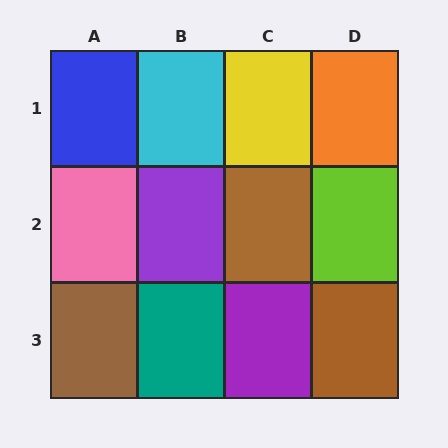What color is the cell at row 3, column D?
Brown.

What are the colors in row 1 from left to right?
Blue, cyan, yellow, orange.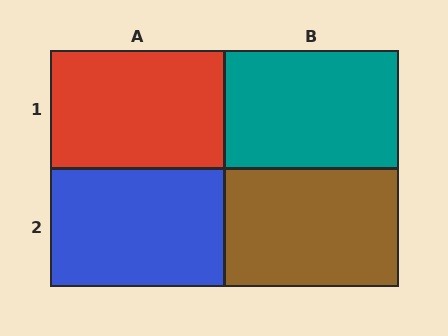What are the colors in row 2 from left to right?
Blue, brown.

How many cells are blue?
1 cell is blue.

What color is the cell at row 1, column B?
Teal.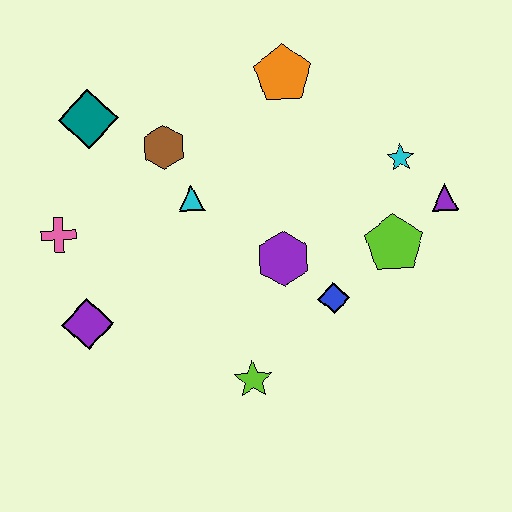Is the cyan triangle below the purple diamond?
No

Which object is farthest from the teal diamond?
The purple triangle is farthest from the teal diamond.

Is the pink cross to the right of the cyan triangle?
No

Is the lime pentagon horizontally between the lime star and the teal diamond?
No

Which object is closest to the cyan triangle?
The brown hexagon is closest to the cyan triangle.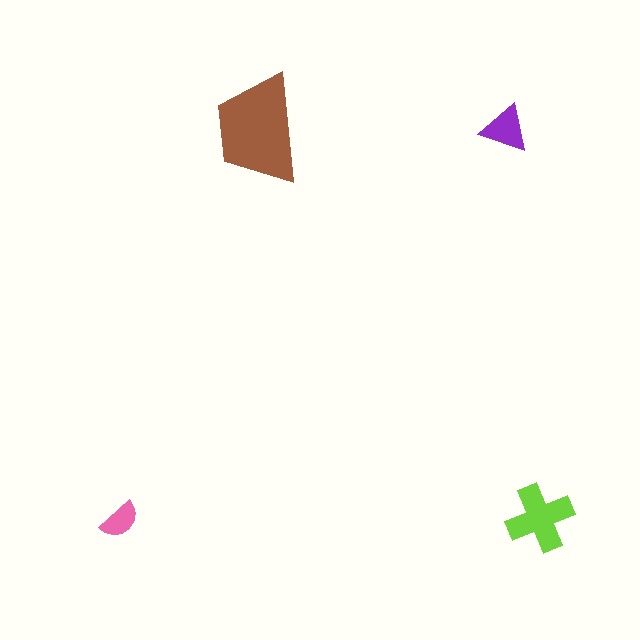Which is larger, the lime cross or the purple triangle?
The lime cross.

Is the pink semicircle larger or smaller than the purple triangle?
Smaller.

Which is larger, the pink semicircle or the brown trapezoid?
The brown trapezoid.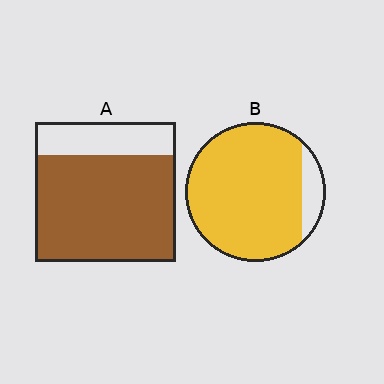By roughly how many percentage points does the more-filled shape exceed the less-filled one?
By roughly 10 percentage points (B over A).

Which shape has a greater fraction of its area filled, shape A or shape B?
Shape B.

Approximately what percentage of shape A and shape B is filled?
A is approximately 75% and B is approximately 90%.